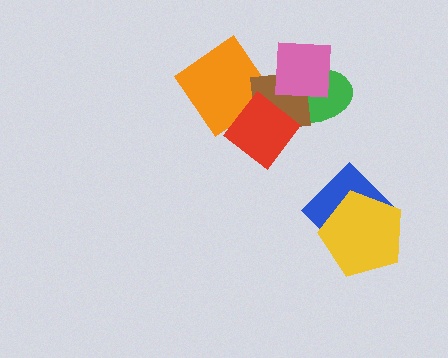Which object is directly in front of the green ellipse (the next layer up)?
The brown square is directly in front of the green ellipse.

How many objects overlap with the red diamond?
3 objects overlap with the red diamond.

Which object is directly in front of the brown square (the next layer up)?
The pink square is directly in front of the brown square.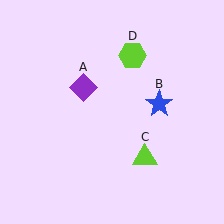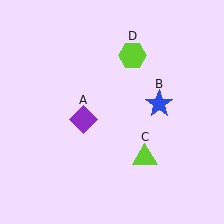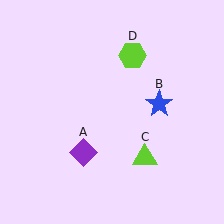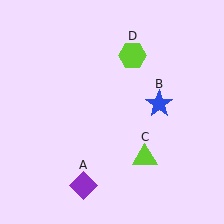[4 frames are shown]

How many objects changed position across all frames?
1 object changed position: purple diamond (object A).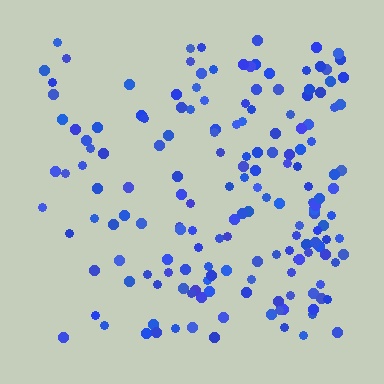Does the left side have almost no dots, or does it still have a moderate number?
Still a moderate number, just noticeably fewer than the right.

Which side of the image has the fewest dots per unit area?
The left.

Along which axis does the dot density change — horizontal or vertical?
Horizontal.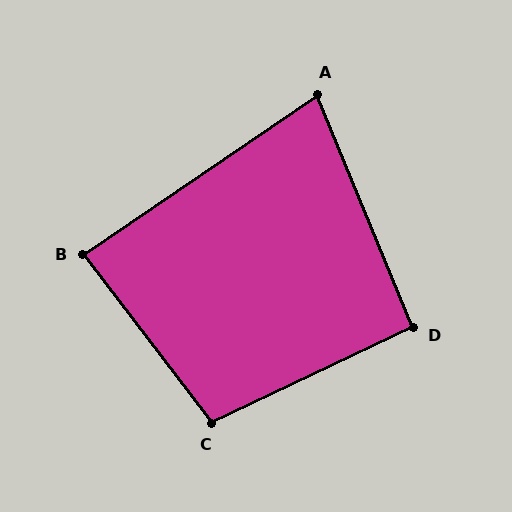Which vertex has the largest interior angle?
C, at approximately 102 degrees.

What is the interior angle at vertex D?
Approximately 93 degrees (approximately right).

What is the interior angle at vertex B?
Approximately 87 degrees (approximately right).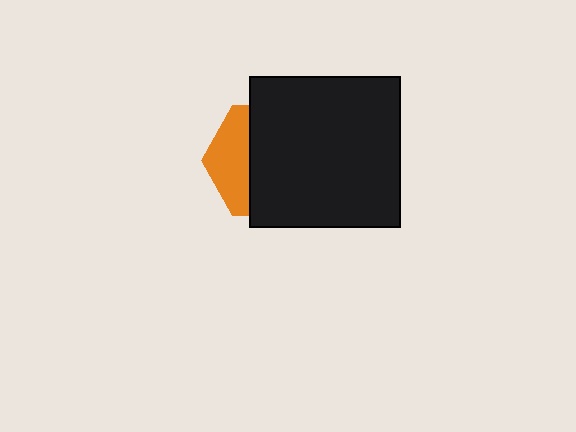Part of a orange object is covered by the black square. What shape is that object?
It is a hexagon.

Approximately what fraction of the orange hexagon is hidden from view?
Roughly 65% of the orange hexagon is hidden behind the black square.